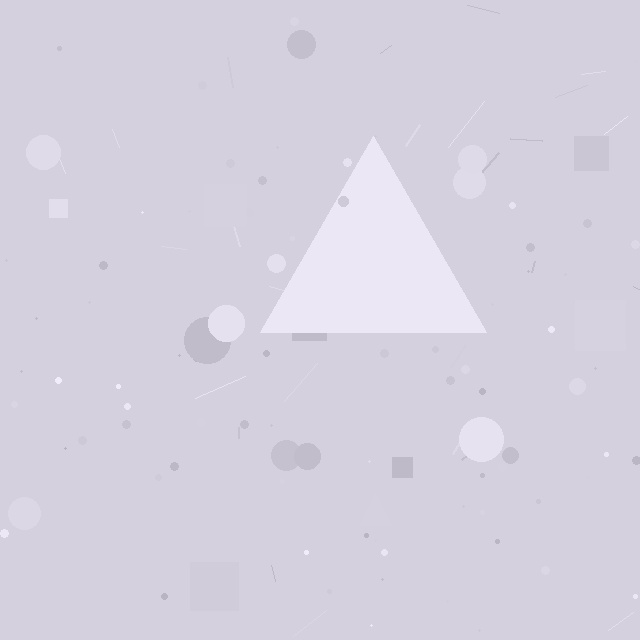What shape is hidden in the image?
A triangle is hidden in the image.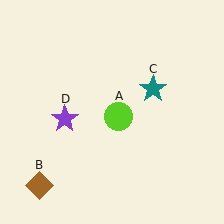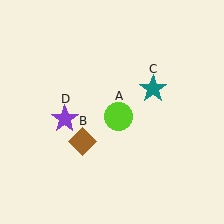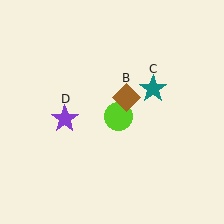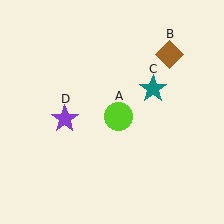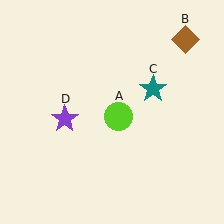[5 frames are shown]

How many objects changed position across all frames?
1 object changed position: brown diamond (object B).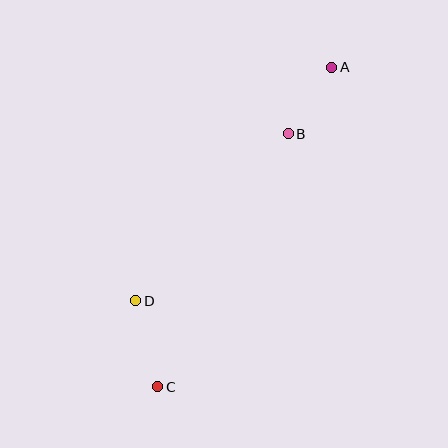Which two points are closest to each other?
Points A and B are closest to each other.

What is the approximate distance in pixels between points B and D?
The distance between B and D is approximately 226 pixels.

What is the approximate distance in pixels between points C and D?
The distance between C and D is approximately 89 pixels.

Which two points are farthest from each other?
Points A and C are farthest from each other.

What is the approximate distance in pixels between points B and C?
The distance between B and C is approximately 285 pixels.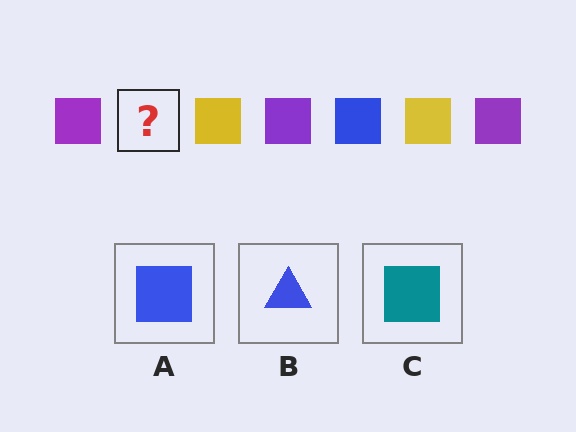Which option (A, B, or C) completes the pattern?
A.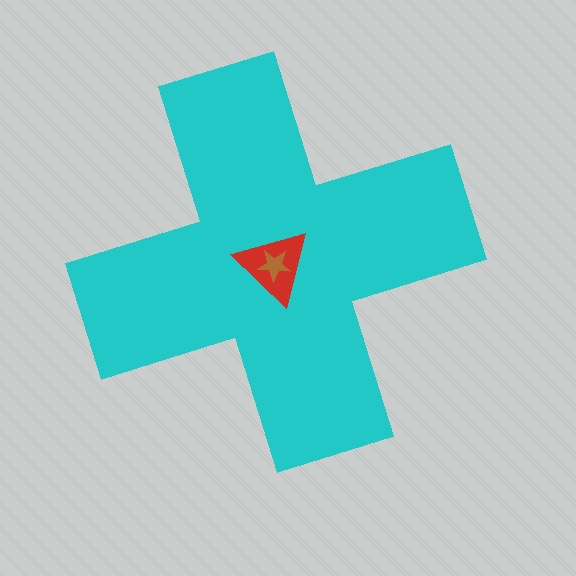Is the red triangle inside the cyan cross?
Yes.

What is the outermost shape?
The cyan cross.